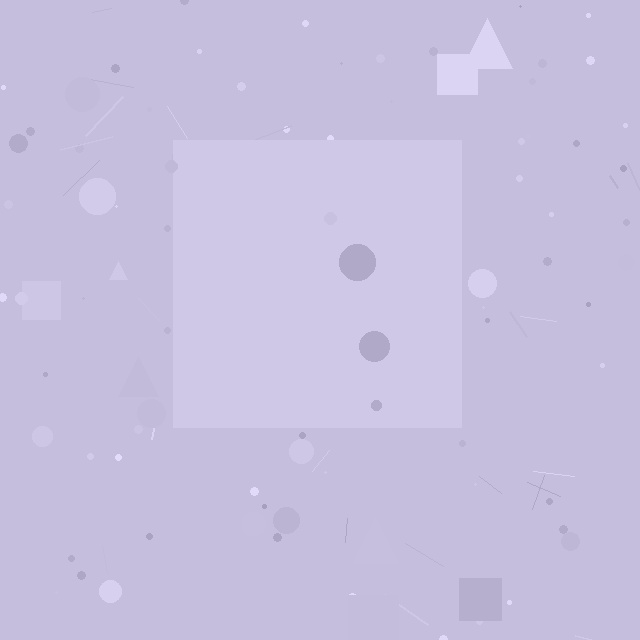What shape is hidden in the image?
A square is hidden in the image.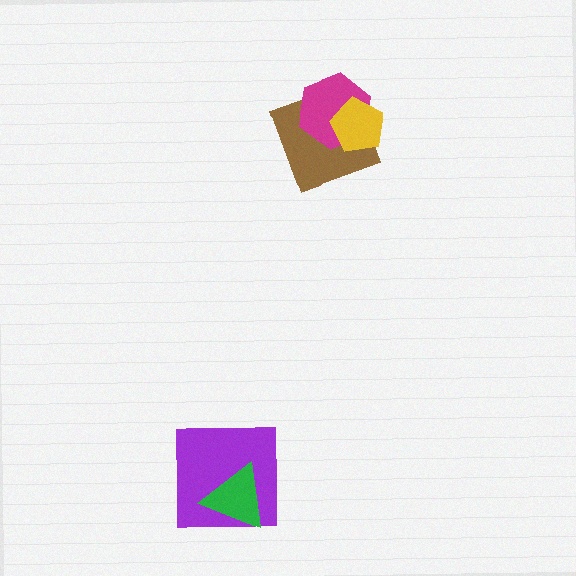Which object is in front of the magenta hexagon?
The yellow pentagon is in front of the magenta hexagon.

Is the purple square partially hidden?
Yes, it is partially covered by another shape.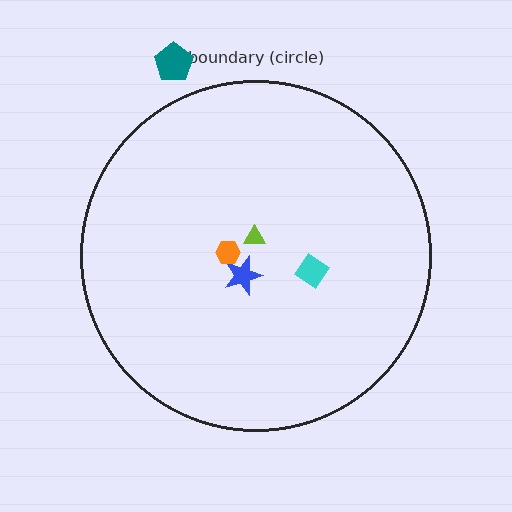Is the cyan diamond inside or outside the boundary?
Inside.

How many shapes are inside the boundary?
4 inside, 1 outside.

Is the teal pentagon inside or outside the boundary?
Outside.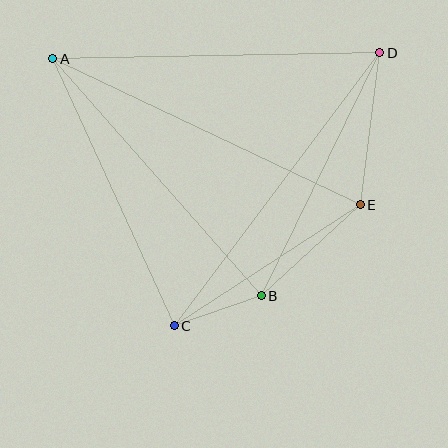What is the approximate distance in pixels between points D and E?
The distance between D and E is approximately 153 pixels.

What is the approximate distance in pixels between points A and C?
The distance between A and C is approximately 294 pixels.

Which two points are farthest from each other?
Points C and D are farthest from each other.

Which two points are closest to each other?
Points B and C are closest to each other.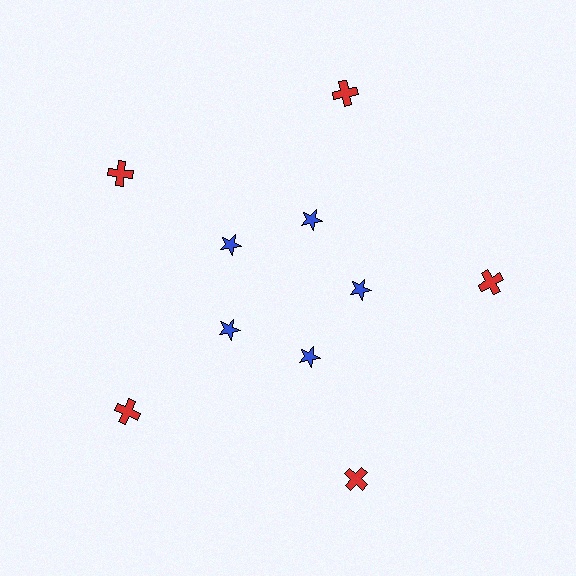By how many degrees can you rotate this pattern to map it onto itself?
The pattern maps onto itself every 72 degrees of rotation.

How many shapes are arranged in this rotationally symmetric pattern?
There are 10 shapes, arranged in 5 groups of 2.